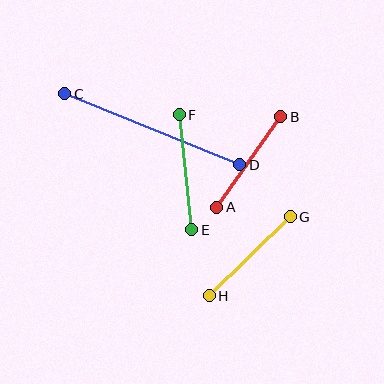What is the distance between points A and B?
The distance is approximately 111 pixels.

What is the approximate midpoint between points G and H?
The midpoint is at approximately (250, 256) pixels.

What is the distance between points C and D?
The distance is approximately 189 pixels.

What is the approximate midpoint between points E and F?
The midpoint is at approximately (186, 172) pixels.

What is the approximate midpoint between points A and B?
The midpoint is at approximately (249, 162) pixels.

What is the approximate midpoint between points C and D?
The midpoint is at approximately (152, 129) pixels.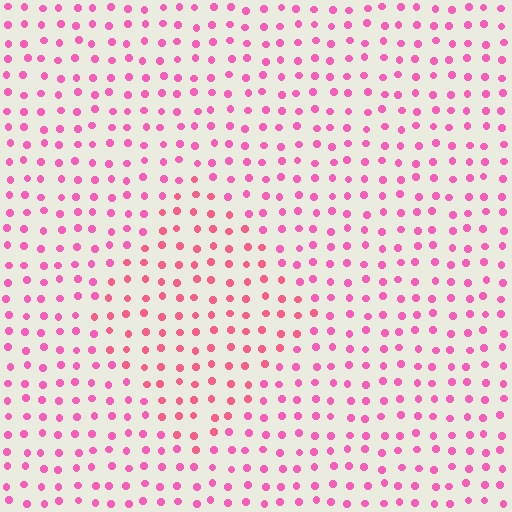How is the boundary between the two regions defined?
The boundary is defined purely by a slight shift in hue (about 19 degrees). Spacing, size, and orientation are identical on both sides.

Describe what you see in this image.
The image is filled with small pink elements in a uniform arrangement. A diamond-shaped region is visible where the elements are tinted to a slightly different hue, forming a subtle color boundary.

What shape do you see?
I see a diamond.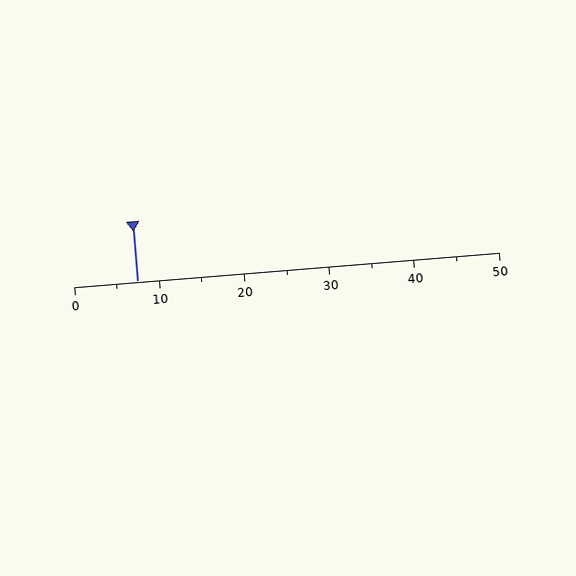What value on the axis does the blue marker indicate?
The marker indicates approximately 7.5.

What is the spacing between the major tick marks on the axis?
The major ticks are spaced 10 apart.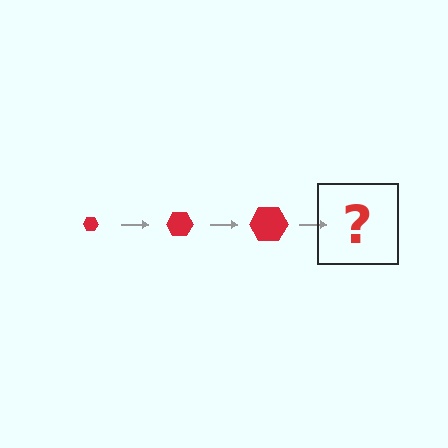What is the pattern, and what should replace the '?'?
The pattern is that the hexagon gets progressively larger each step. The '?' should be a red hexagon, larger than the previous one.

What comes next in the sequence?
The next element should be a red hexagon, larger than the previous one.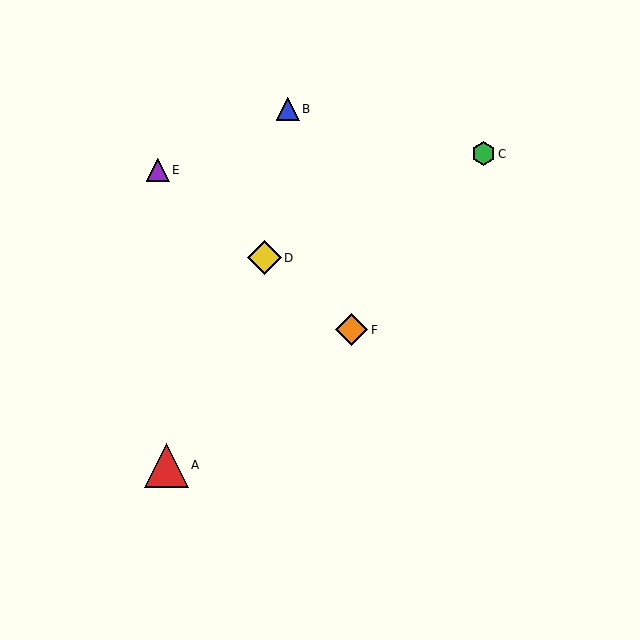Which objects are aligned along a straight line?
Objects D, E, F are aligned along a straight line.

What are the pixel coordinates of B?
Object B is at (288, 109).